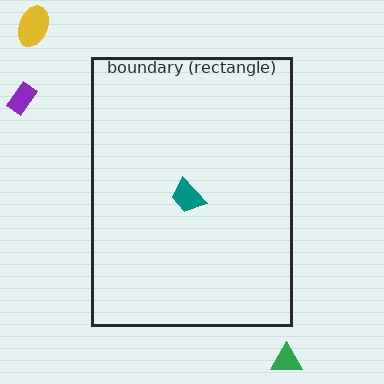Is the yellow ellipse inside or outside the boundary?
Outside.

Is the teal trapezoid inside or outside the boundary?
Inside.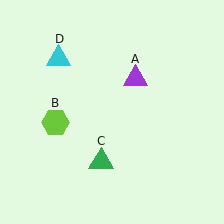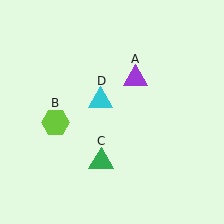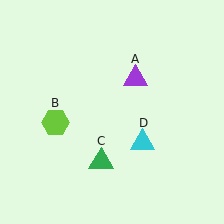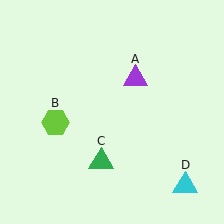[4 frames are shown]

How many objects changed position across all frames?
1 object changed position: cyan triangle (object D).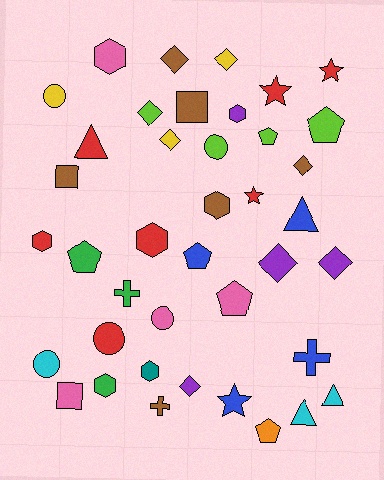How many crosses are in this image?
There are 3 crosses.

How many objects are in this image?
There are 40 objects.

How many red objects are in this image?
There are 7 red objects.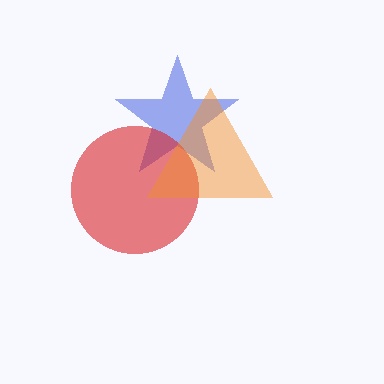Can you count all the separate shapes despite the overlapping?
Yes, there are 3 separate shapes.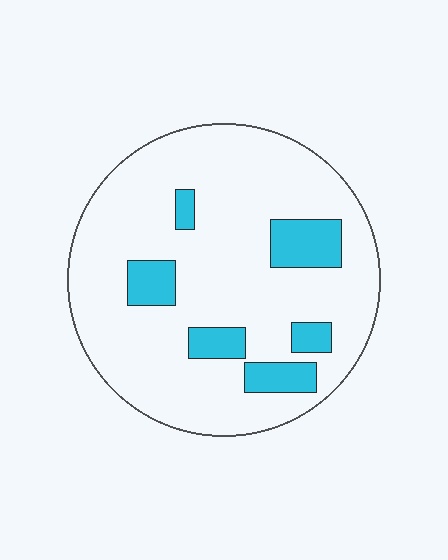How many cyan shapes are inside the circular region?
6.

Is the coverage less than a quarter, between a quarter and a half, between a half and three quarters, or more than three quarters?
Less than a quarter.